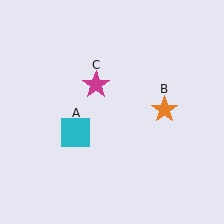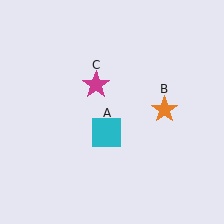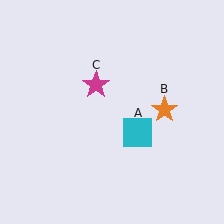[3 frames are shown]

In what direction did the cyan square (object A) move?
The cyan square (object A) moved right.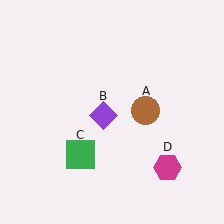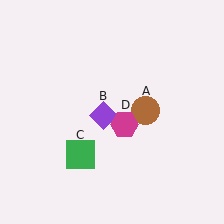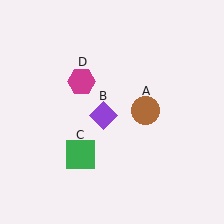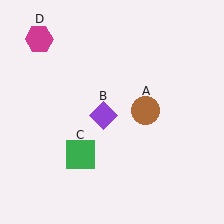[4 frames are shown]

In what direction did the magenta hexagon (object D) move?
The magenta hexagon (object D) moved up and to the left.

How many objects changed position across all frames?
1 object changed position: magenta hexagon (object D).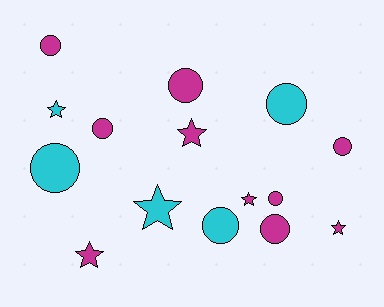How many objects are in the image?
There are 15 objects.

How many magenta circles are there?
There are 6 magenta circles.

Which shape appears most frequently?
Circle, with 9 objects.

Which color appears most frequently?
Magenta, with 10 objects.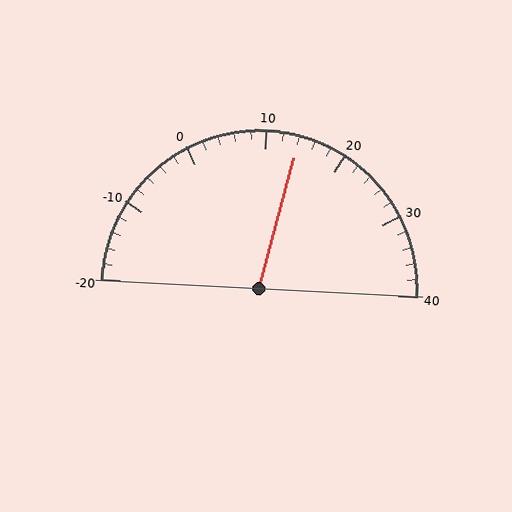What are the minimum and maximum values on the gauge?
The gauge ranges from -20 to 40.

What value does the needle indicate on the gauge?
The needle indicates approximately 14.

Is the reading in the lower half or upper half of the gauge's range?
The reading is in the upper half of the range (-20 to 40).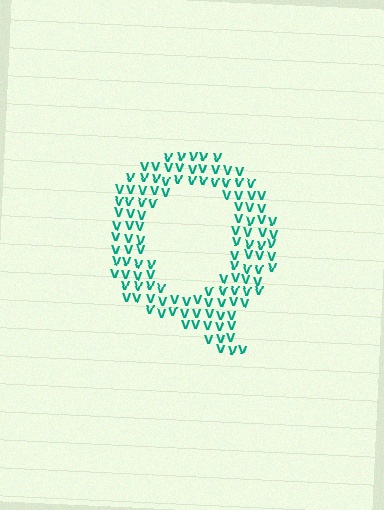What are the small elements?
The small elements are letter V's.